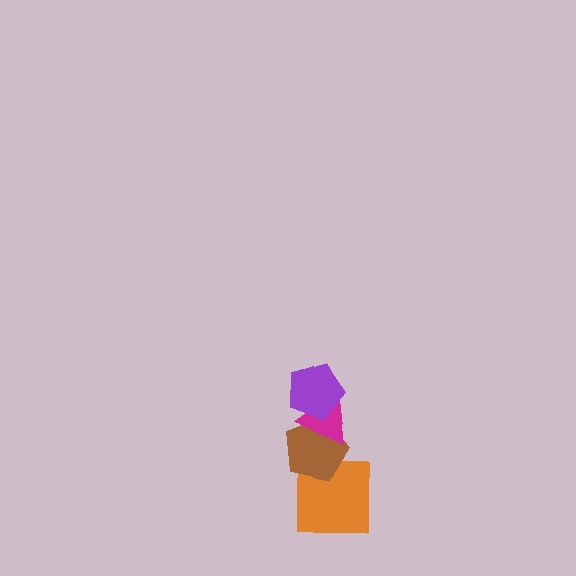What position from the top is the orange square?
The orange square is 4th from the top.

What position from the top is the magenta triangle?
The magenta triangle is 2nd from the top.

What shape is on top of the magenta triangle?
The purple pentagon is on top of the magenta triangle.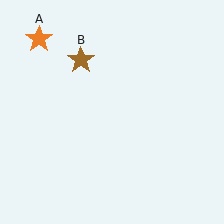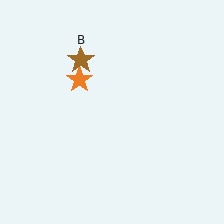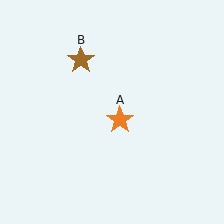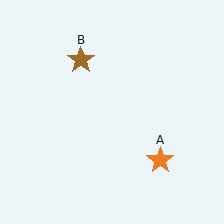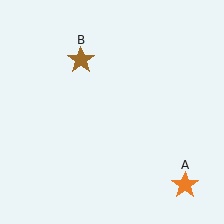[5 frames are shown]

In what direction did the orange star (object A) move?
The orange star (object A) moved down and to the right.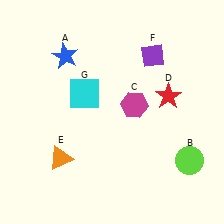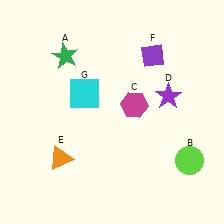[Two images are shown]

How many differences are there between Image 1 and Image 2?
There are 2 differences between the two images.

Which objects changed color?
A changed from blue to green. D changed from red to purple.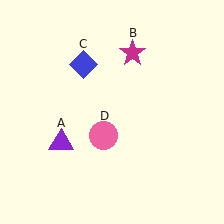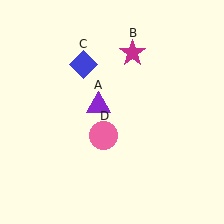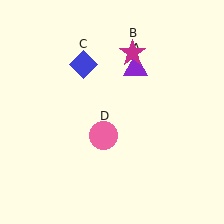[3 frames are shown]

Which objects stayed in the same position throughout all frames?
Magenta star (object B) and blue diamond (object C) and pink circle (object D) remained stationary.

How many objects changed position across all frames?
1 object changed position: purple triangle (object A).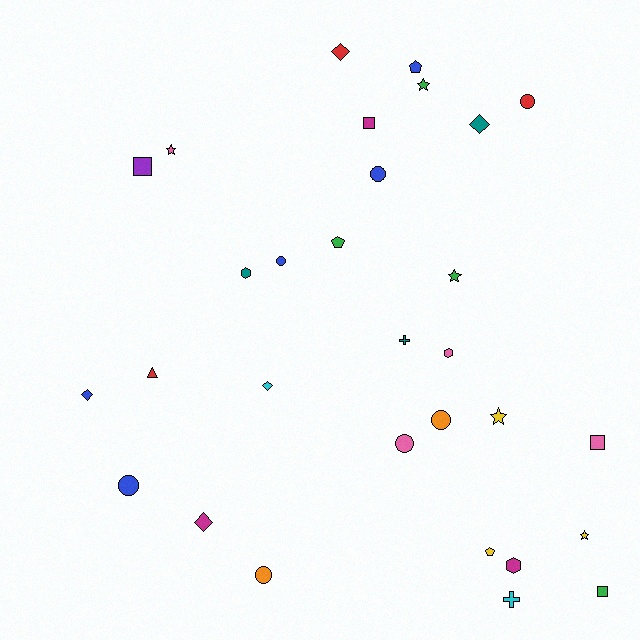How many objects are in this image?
There are 30 objects.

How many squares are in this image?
There are 4 squares.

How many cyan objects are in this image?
There are 2 cyan objects.